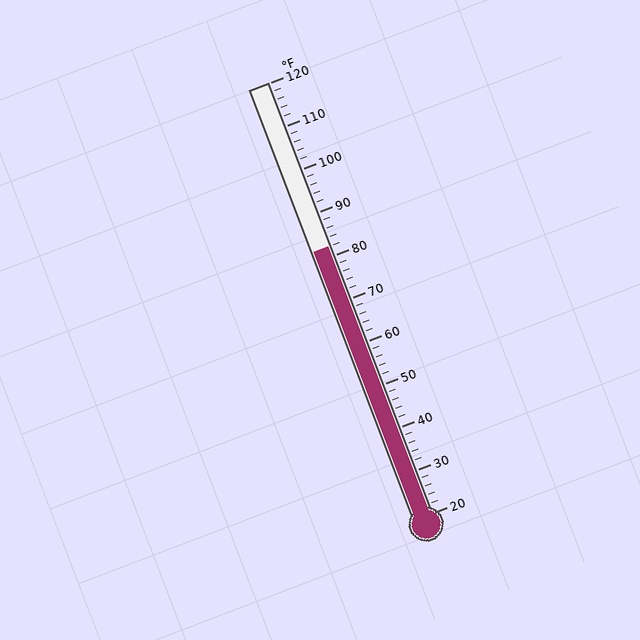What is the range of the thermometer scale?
The thermometer scale ranges from 20°F to 120°F.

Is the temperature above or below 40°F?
The temperature is above 40°F.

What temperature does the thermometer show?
The thermometer shows approximately 82°F.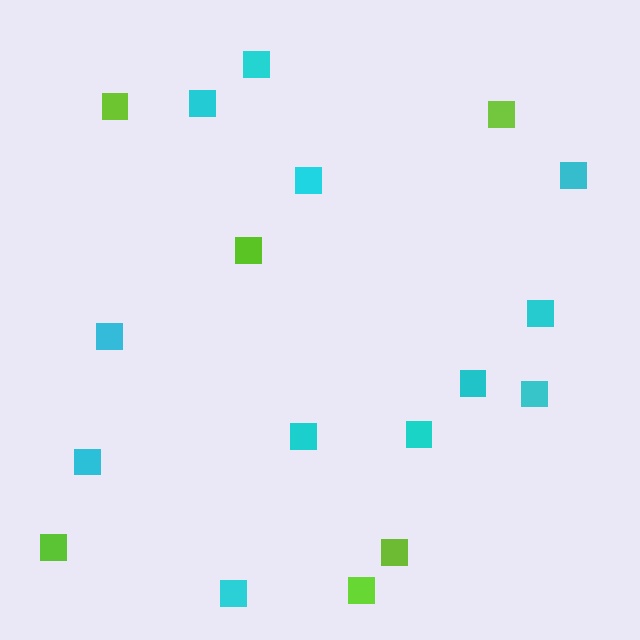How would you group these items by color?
There are 2 groups: one group of lime squares (6) and one group of cyan squares (12).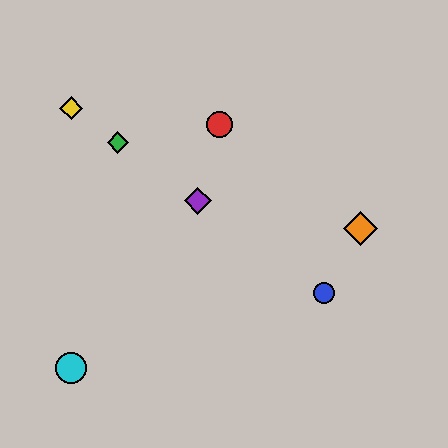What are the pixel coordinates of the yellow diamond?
The yellow diamond is at (71, 108).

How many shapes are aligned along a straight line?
4 shapes (the blue circle, the green diamond, the yellow diamond, the purple diamond) are aligned along a straight line.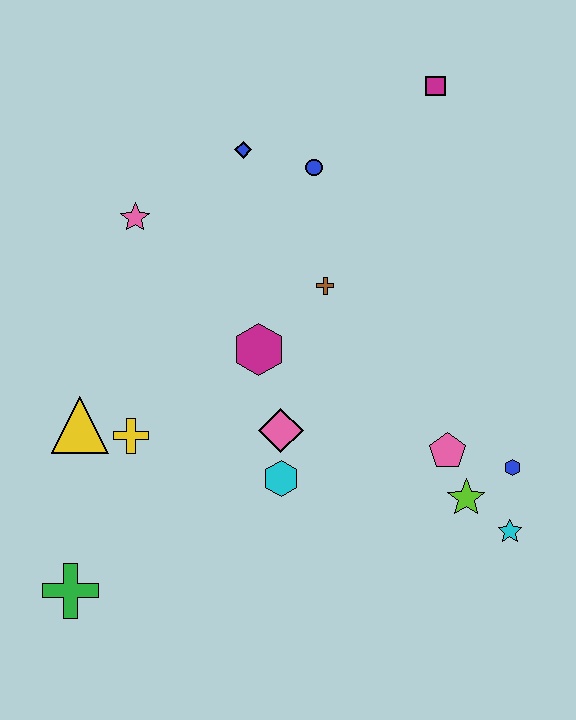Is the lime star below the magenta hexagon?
Yes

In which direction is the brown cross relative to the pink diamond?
The brown cross is above the pink diamond.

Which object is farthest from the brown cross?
The green cross is farthest from the brown cross.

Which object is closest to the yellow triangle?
The yellow cross is closest to the yellow triangle.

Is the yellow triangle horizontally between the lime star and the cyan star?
No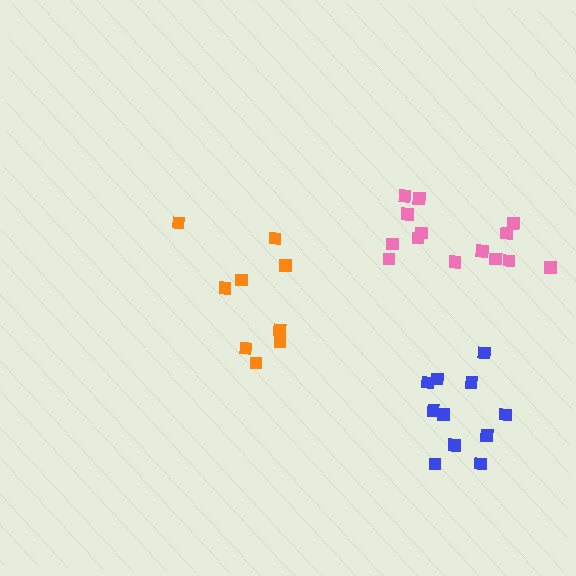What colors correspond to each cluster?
The clusters are colored: pink, orange, blue.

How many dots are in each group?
Group 1: 14 dots, Group 2: 9 dots, Group 3: 11 dots (34 total).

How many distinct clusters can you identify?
There are 3 distinct clusters.